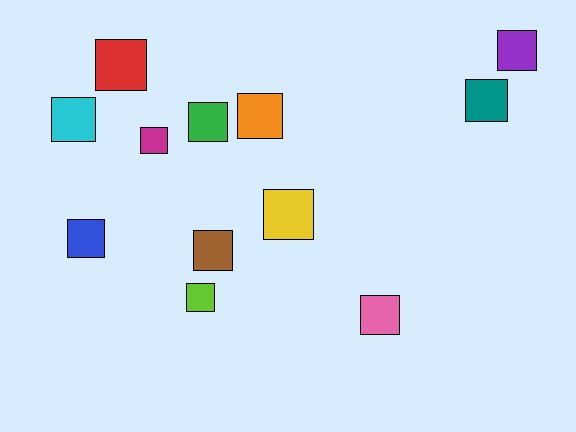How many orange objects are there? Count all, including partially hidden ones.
There is 1 orange object.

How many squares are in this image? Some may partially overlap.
There are 12 squares.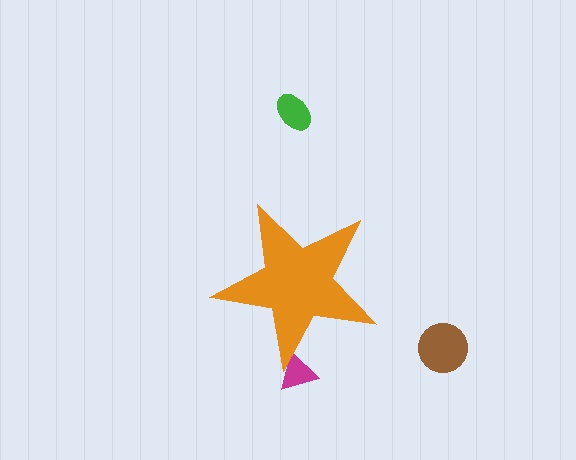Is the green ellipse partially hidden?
No, the green ellipse is fully visible.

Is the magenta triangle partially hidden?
Yes, the magenta triangle is partially hidden behind the orange star.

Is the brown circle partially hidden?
No, the brown circle is fully visible.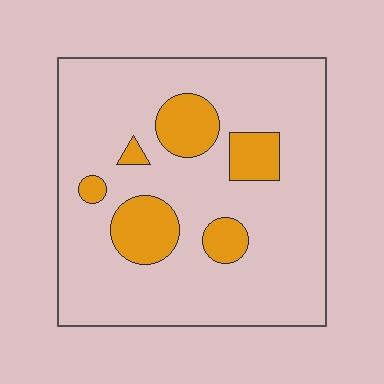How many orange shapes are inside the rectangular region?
6.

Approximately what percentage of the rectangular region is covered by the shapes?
Approximately 15%.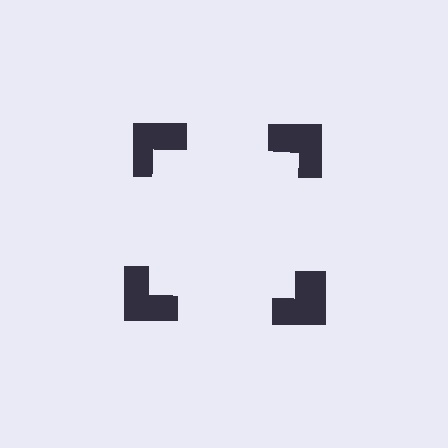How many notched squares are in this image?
There are 4 — one at each vertex of the illusory square.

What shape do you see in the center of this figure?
An illusory square — its edges are inferred from the aligned wedge cuts in the notched squares, not physically drawn.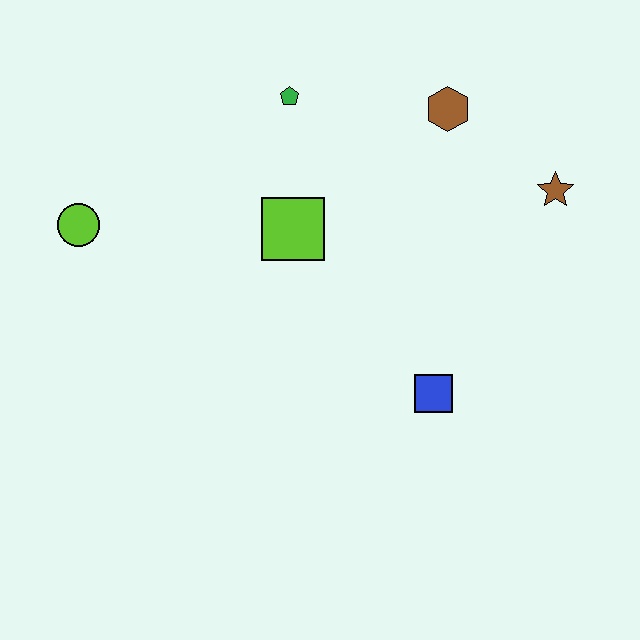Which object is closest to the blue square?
The lime square is closest to the blue square.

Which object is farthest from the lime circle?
The brown star is farthest from the lime circle.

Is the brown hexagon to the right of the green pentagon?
Yes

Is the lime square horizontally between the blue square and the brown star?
No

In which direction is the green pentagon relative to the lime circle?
The green pentagon is to the right of the lime circle.